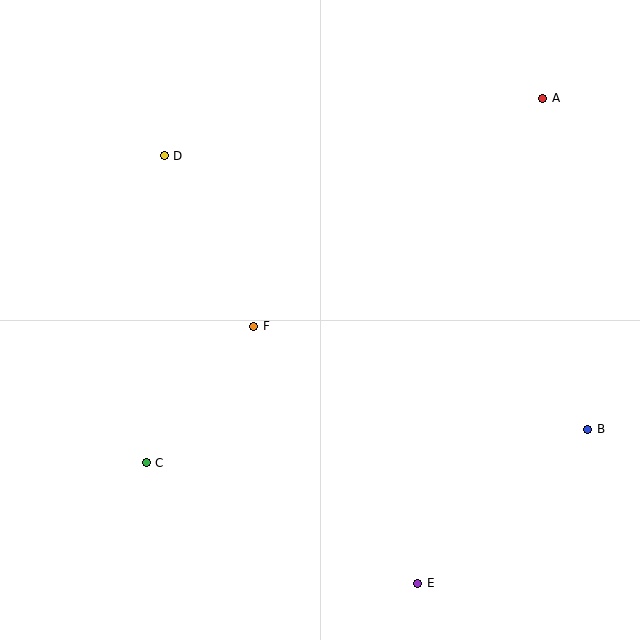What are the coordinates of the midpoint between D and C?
The midpoint between D and C is at (155, 309).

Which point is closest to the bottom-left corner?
Point C is closest to the bottom-left corner.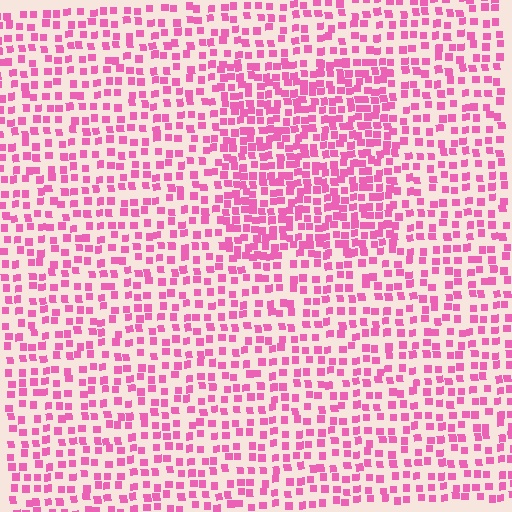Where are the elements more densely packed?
The elements are more densely packed inside the rectangle boundary.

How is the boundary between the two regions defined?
The boundary is defined by a change in element density (approximately 1.7x ratio). All elements are the same color, size, and shape.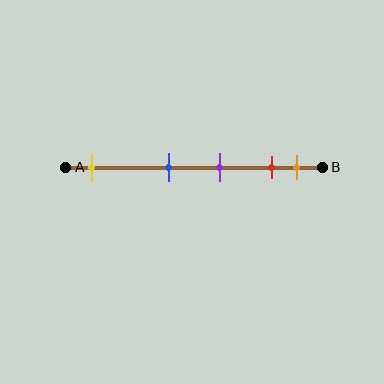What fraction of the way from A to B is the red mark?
The red mark is approximately 80% (0.8) of the way from A to B.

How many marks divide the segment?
There are 5 marks dividing the segment.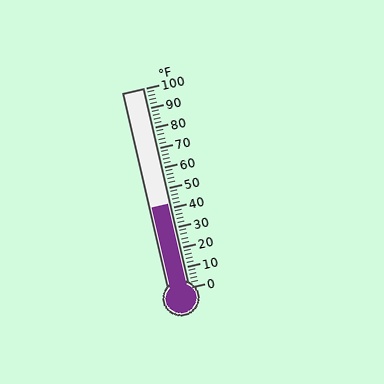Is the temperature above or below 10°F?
The temperature is above 10°F.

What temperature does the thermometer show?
The thermometer shows approximately 42°F.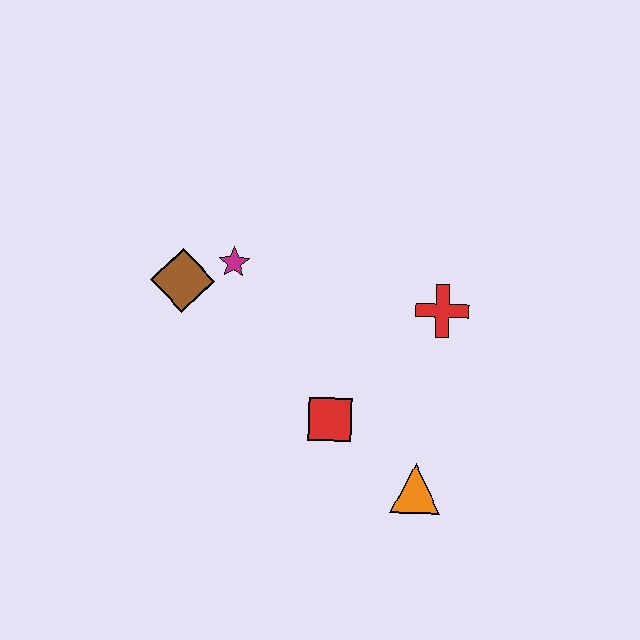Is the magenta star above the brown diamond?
Yes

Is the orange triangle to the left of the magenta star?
No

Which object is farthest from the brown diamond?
The orange triangle is farthest from the brown diamond.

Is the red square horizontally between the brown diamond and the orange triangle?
Yes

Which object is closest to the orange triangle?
The red square is closest to the orange triangle.